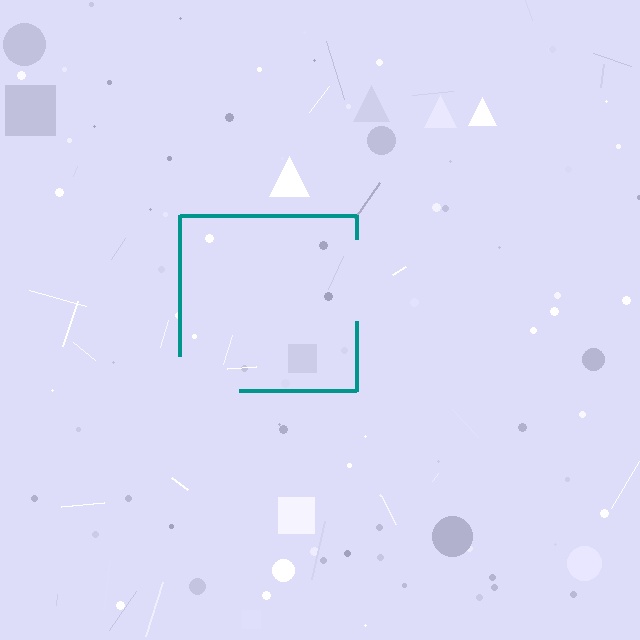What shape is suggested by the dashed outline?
The dashed outline suggests a square.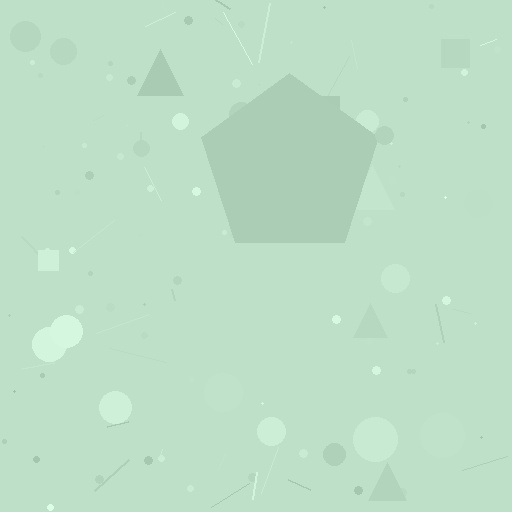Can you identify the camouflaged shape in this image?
The camouflaged shape is a pentagon.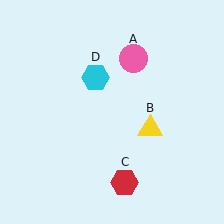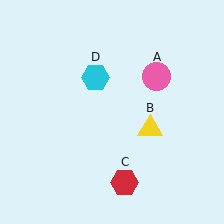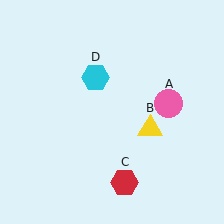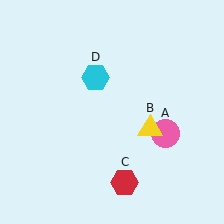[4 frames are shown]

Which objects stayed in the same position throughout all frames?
Yellow triangle (object B) and red hexagon (object C) and cyan hexagon (object D) remained stationary.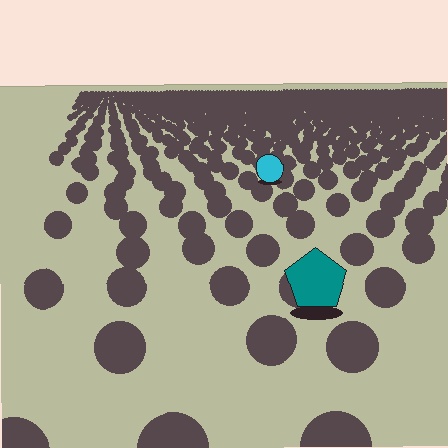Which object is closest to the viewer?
The teal pentagon is closest. The texture marks near it are larger and more spread out.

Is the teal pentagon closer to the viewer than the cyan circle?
Yes. The teal pentagon is closer — you can tell from the texture gradient: the ground texture is coarser near it.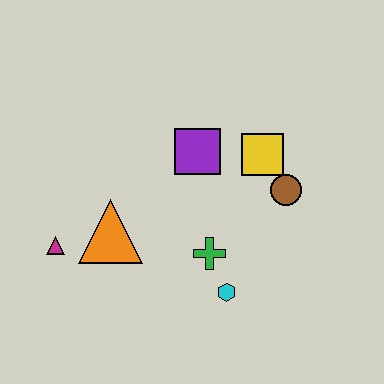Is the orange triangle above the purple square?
No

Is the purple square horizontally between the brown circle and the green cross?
No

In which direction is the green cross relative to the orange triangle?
The green cross is to the right of the orange triangle.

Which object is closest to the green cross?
The cyan hexagon is closest to the green cross.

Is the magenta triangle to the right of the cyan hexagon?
No